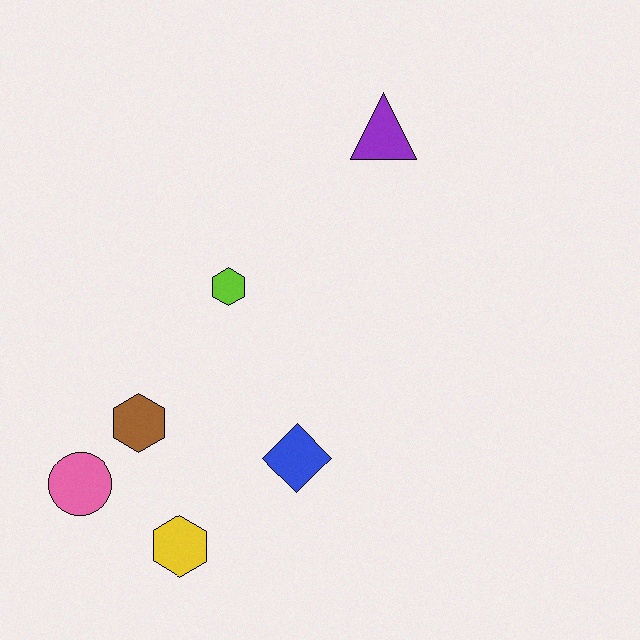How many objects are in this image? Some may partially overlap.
There are 6 objects.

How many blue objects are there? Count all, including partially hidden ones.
There is 1 blue object.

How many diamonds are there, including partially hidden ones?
There is 1 diamond.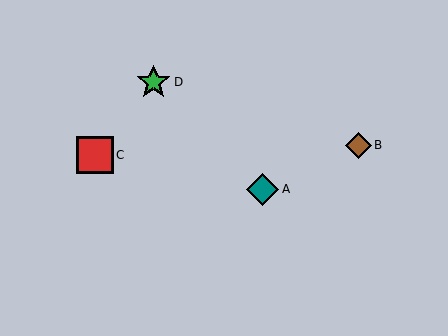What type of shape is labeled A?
Shape A is a teal diamond.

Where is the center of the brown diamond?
The center of the brown diamond is at (358, 145).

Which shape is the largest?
The red square (labeled C) is the largest.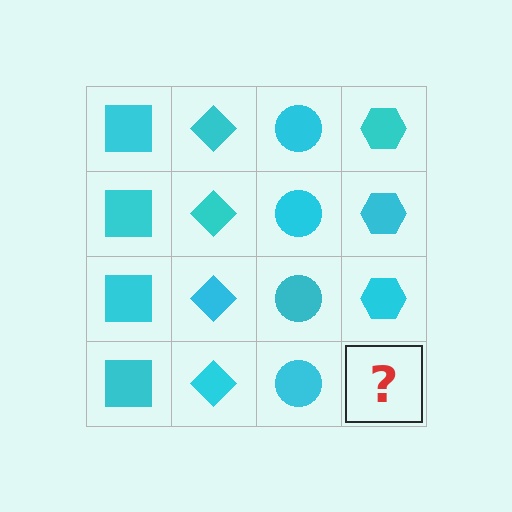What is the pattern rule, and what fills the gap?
The rule is that each column has a consistent shape. The gap should be filled with a cyan hexagon.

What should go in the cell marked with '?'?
The missing cell should contain a cyan hexagon.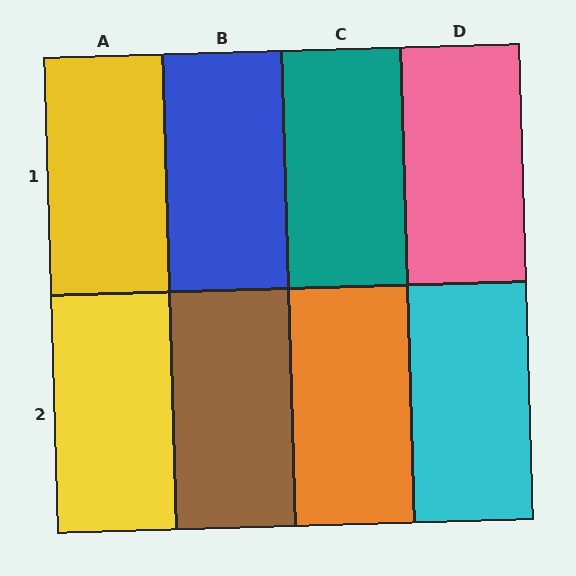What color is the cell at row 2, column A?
Yellow.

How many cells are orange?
1 cell is orange.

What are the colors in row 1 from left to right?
Yellow, blue, teal, pink.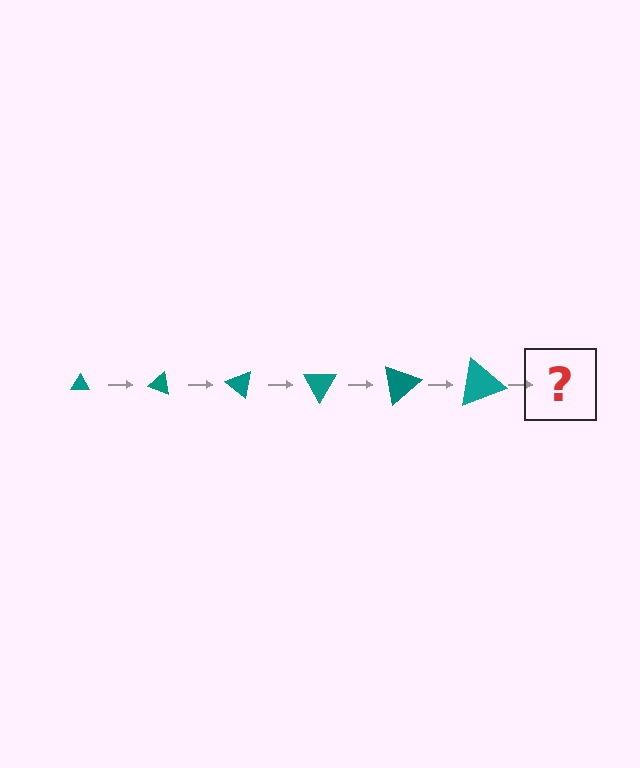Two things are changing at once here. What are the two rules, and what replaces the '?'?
The two rules are that the triangle grows larger each step and it rotates 20 degrees each step. The '?' should be a triangle, larger than the previous one and rotated 120 degrees from the start.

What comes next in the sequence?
The next element should be a triangle, larger than the previous one and rotated 120 degrees from the start.